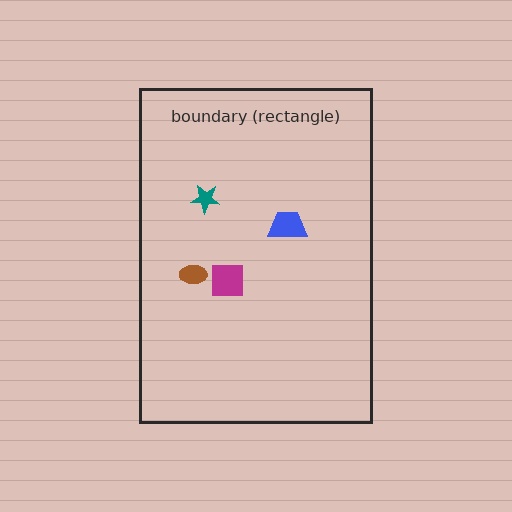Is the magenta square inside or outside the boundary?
Inside.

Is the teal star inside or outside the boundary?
Inside.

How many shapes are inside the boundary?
4 inside, 0 outside.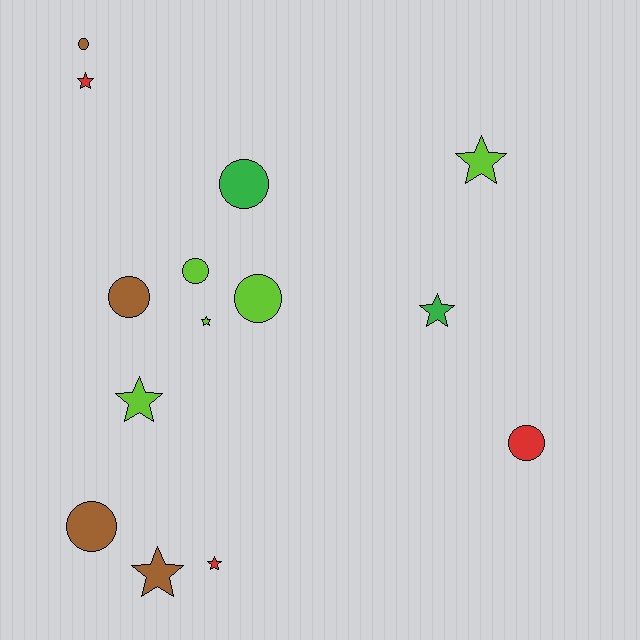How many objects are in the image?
There are 14 objects.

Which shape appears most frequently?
Circle, with 7 objects.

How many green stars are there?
There is 1 green star.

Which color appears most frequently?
Lime, with 5 objects.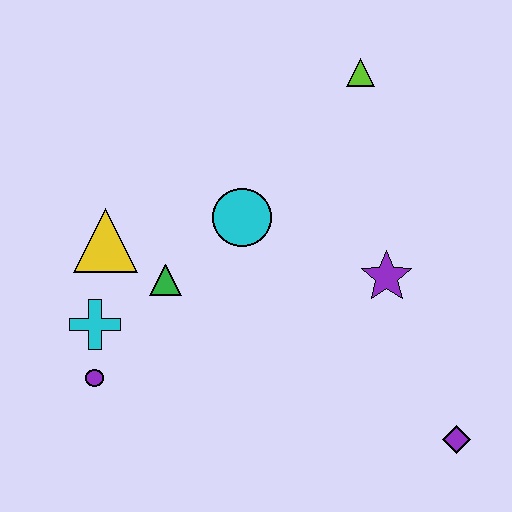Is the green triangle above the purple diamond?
Yes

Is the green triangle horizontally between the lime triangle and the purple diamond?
No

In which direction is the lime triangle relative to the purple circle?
The lime triangle is above the purple circle.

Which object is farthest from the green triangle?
The purple diamond is farthest from the green triangle.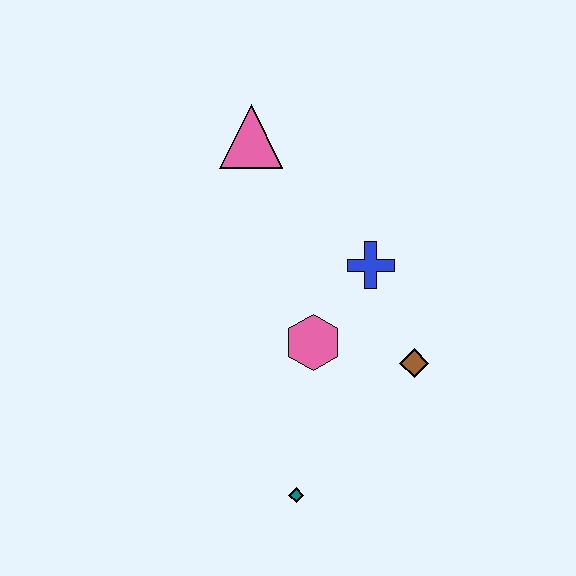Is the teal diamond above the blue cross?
No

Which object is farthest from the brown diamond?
The pink triangle is farthest from the brown diamond.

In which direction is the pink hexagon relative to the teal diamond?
The pink hexagon is above the teal diamond.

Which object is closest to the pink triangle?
The blue cross is closest to the pink triangle.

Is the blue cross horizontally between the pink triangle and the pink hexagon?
No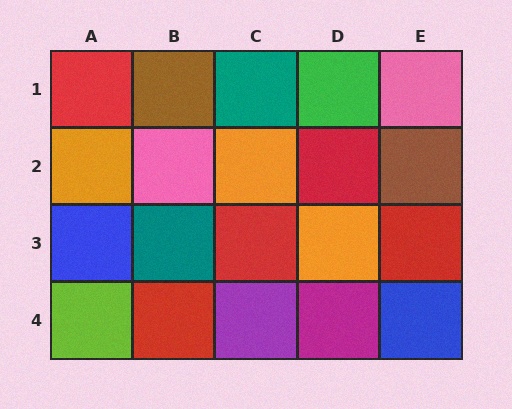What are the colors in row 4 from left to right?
Lime, red, purple, magenta, blue.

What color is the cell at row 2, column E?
Brown.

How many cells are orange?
3 cells are orange.